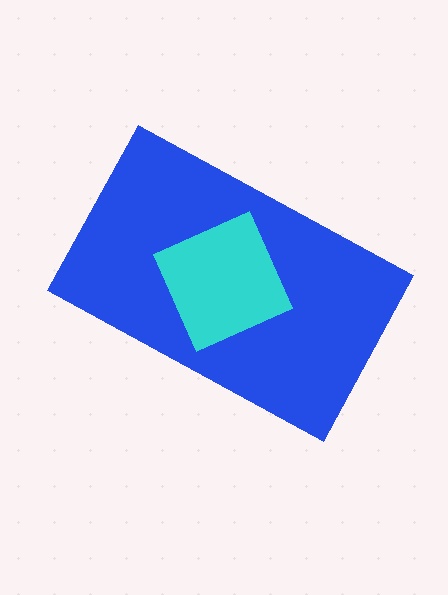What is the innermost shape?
The cyan square.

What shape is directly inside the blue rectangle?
The cyan square.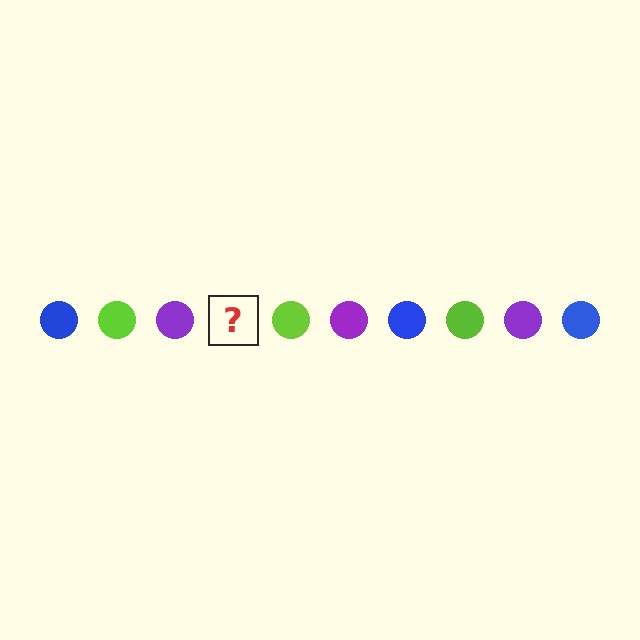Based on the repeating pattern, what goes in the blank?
The blank should be a blue circle.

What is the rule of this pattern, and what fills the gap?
The rule is that the pattern cycles through blue, lime, purple circles. The gap should be filled with a blue circle.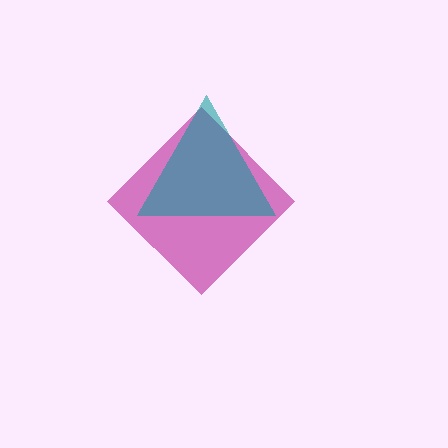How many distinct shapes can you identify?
There are 2 distinct shapes: a magenta diamond, a teal triangle.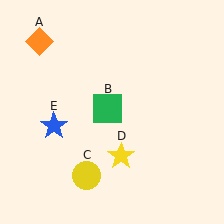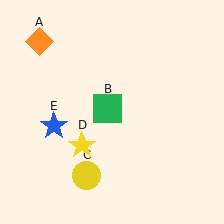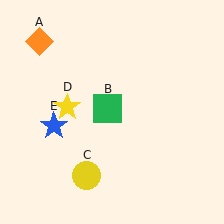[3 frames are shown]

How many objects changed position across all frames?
1 object changed position: yellow star (object D).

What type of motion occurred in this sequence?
The yellow star (object D) rotated clockwise around the center of the scene.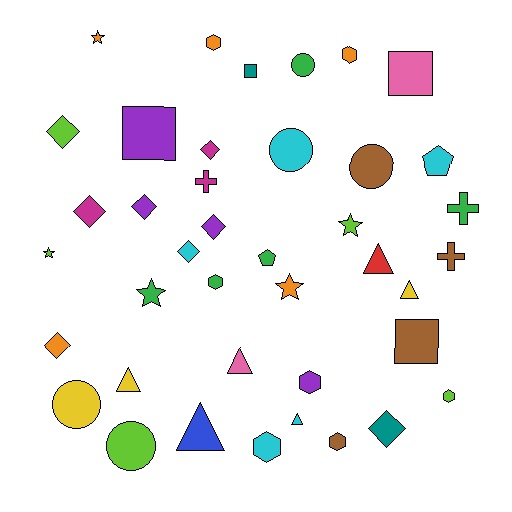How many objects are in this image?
There are 40 objects.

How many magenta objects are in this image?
There are 3 magenta objects.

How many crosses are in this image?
There are 3 crosses.